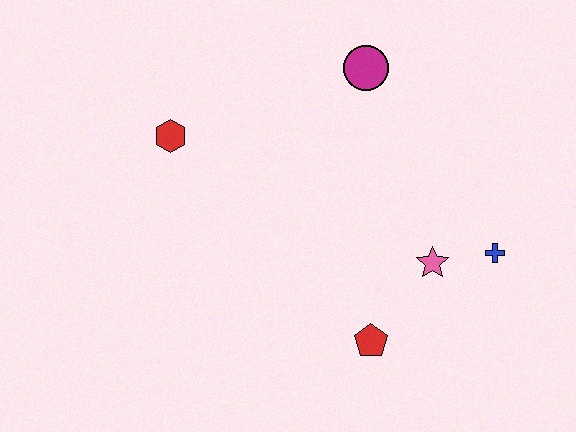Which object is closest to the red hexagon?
The magenta circle is closest to the red hexagon.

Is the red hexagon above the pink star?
Yes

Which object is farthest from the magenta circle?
The red pentagon is farthest from the magenta circle.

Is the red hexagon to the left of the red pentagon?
Yes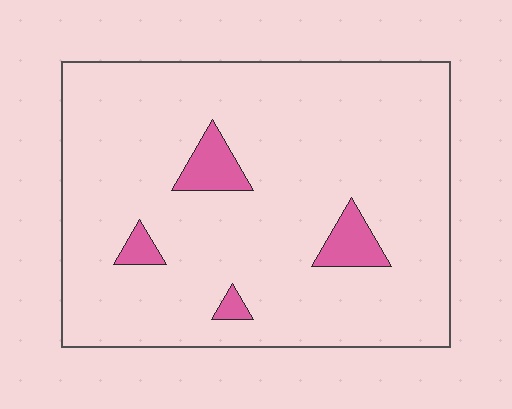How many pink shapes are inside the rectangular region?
4.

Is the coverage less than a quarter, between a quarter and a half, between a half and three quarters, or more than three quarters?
Less than a quarter.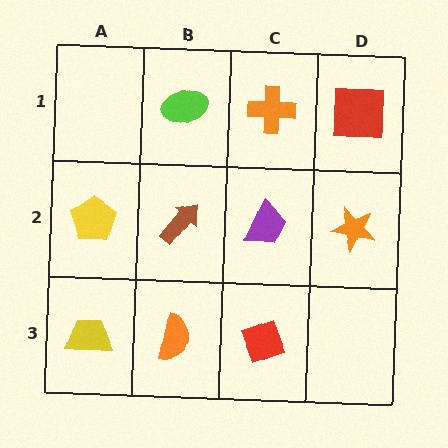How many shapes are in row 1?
3 shapes.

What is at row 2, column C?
A purple trapezoid.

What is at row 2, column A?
A yellow pentagon.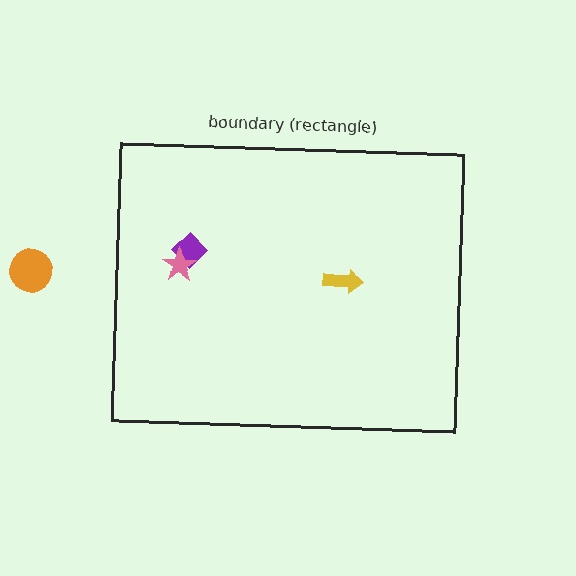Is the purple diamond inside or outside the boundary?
Inside.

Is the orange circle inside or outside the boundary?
Outside.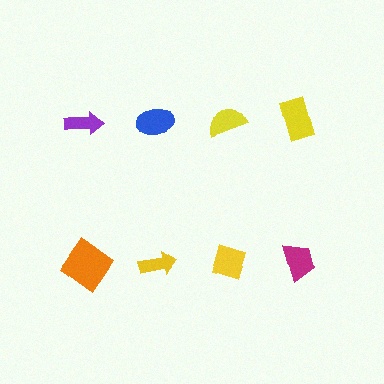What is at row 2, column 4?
A magenta trapezoid.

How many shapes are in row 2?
4 shapes.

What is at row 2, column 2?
A yellow arrow.